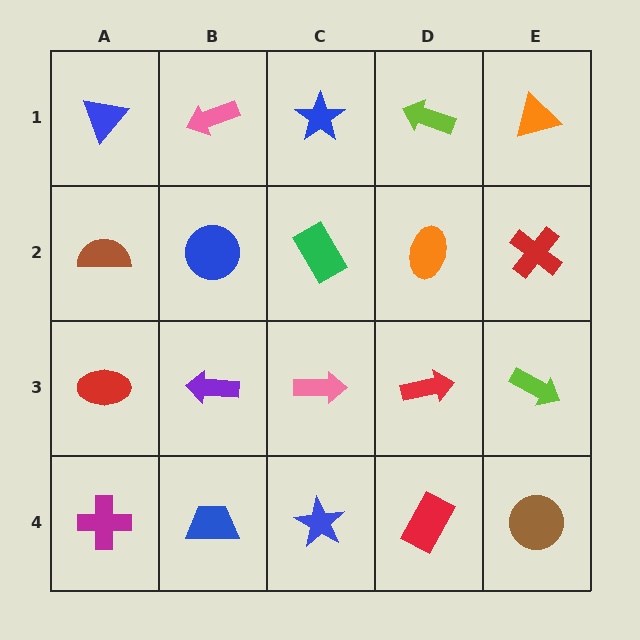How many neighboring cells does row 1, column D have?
3.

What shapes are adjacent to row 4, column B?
A purple arrow (row 3, column B), a magenta cross (row 4, column A), a blue star (row 4, column C).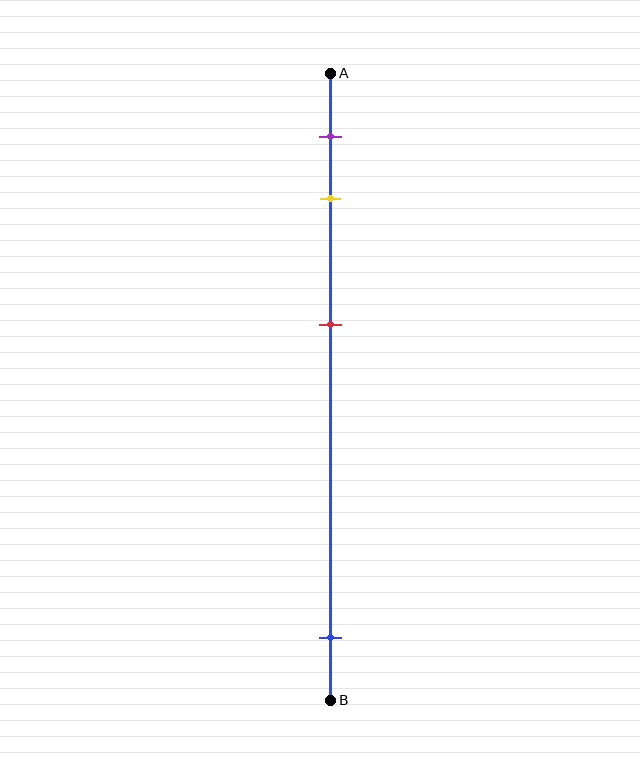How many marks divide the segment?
There are 4 marks dividing the segment.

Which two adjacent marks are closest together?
The purple and yellow marks are the closest adjacent pair.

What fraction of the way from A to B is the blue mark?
The blue mark is approximately 90% (0.9) of the way from A to B.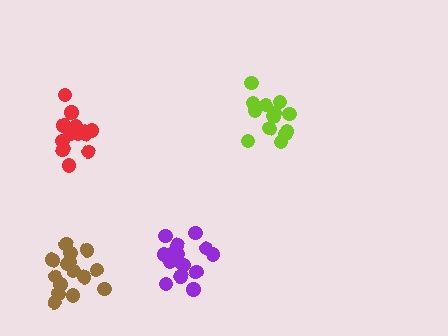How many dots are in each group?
Group 1: 16 dots, Group 2: 16 dots, Group 3: 13 dots, Group 4: 15 dots (60 total).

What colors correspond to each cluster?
The clusters are colored: red, purple, lime, brown.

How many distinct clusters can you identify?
There are 4 distinct clusters.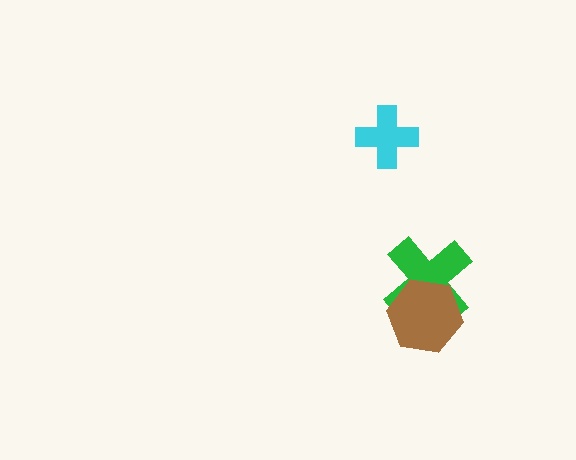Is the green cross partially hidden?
Yes, it is partially covered by another shape.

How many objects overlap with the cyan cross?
0 objects overlap with the cyan cross.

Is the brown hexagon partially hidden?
No, no other shape covers it.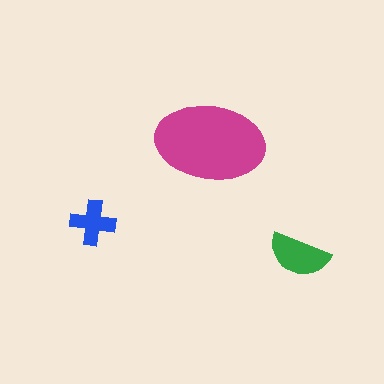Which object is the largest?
The magenta ellipse.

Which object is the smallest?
The blue cross.